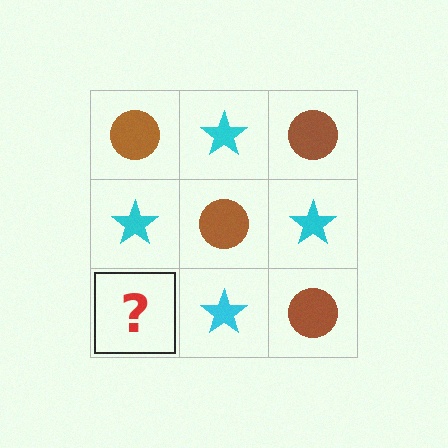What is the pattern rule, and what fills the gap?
The rule is that it alternates brown circle and cyan star in a checkerboard pattern. The gap should be filled with a brown circle.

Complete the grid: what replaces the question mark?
The question mark should be replaced with a brown circle.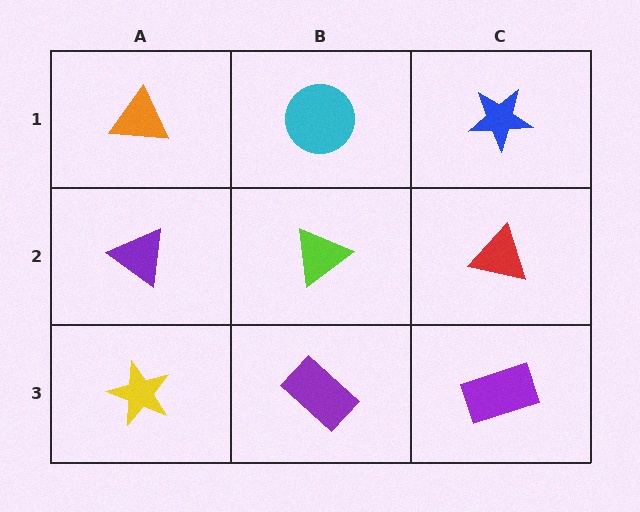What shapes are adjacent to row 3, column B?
A lime triangle (row 2, column B), a yellow star (row 3, column A), a purple rectangle (row 3, column C).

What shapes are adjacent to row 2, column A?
An orange triangle (row 1, column A), a yellow star (row 3, column A), a lime triangle (row 2, column B).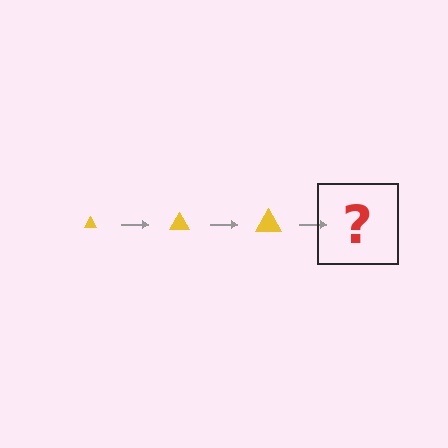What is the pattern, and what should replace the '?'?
The pattern is that the triangle gets progressively larger each step. The '?' should be a yellow triangle, larger than the previous one.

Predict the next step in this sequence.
The next step is a yellow triangle, larger than the previous one.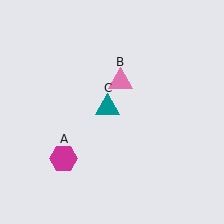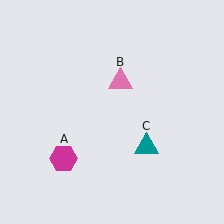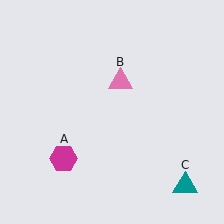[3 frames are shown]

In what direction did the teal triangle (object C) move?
The teal triangle (object C) moved down and to the right.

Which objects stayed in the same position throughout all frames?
Magenta hexagon (object A) and pink triangle (object B) remained stationary.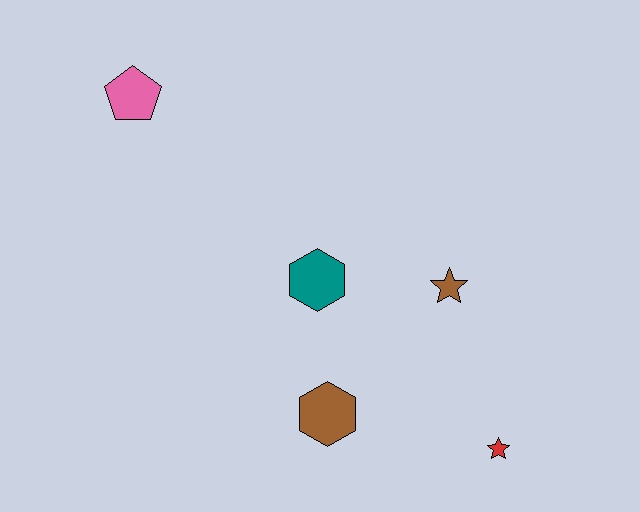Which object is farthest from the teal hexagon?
The pink pentagon is farthest from the teal hexagon.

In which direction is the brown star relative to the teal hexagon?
The brown star is to the right of the teal hexagon.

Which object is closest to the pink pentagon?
The teal hexagon is closest to the pink pentagon.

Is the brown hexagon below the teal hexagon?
Yes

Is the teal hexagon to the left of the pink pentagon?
No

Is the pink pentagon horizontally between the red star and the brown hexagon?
No